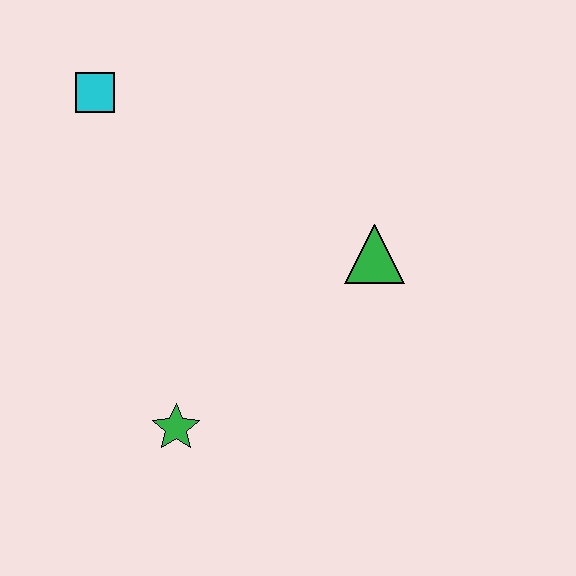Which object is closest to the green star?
The green triangle is closest to the green star.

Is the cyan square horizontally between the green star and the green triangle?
No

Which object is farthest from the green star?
The cyan square is farthest from the green star.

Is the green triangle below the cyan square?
Yes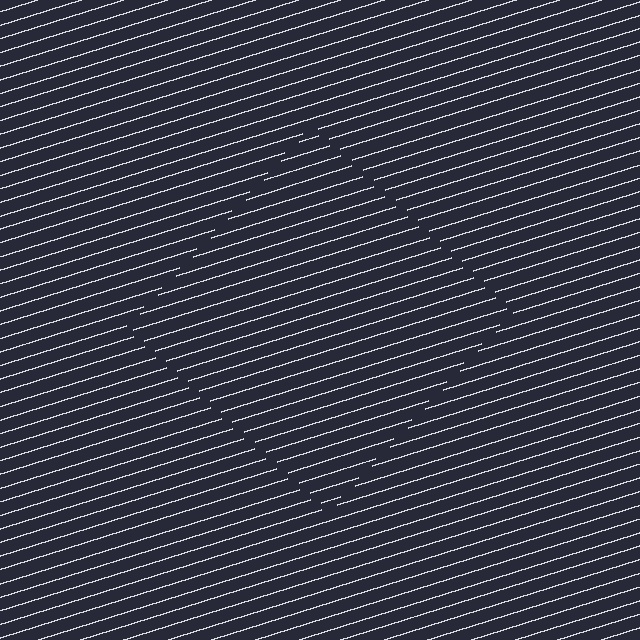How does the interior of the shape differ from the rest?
The interior of the shape contains the same grating, shifted by half a period — the contour is defined by the phase discontinuity where line-ends from the inner and outer gratings abut.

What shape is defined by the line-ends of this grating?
An illusory square. The interior of the shape contains the same grating, shifted by half a period — the contour is defined by the phase discontinuity where line-ends from the inner and outer gratings abut.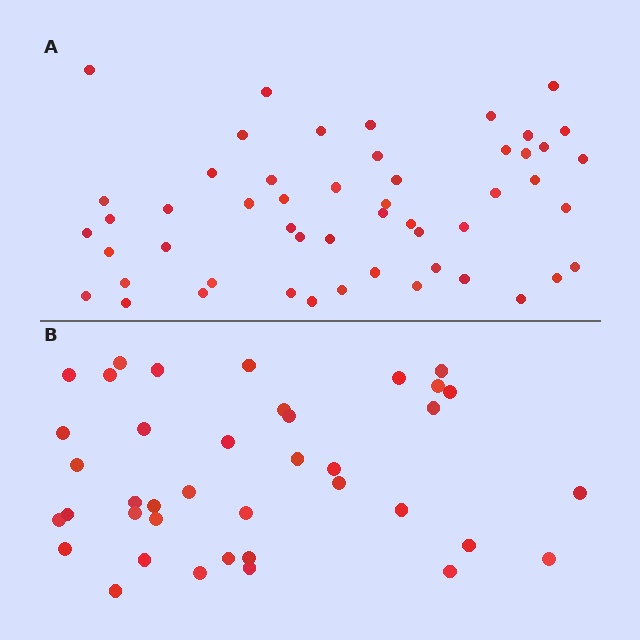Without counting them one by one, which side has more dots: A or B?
Region A (the top region) has more dots.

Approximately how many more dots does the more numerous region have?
Region A has approximately 15 more dots than region B.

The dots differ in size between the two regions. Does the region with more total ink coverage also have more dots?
No. Region B has more total ink coverage because its dots are larger, but region A actually contains more individual dots. Total area can be misleading — the number of items is what matters here.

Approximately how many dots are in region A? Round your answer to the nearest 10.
About 50 dots. (The exact count is 52, which rounds to 50.)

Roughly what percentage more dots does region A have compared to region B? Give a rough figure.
About 35% more.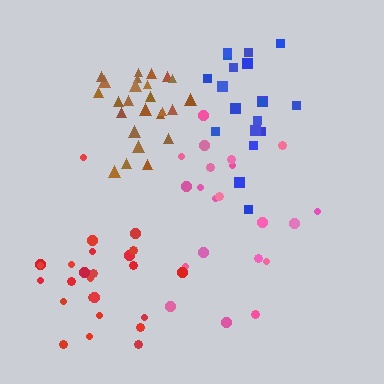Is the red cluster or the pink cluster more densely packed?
Red.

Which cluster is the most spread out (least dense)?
Pink.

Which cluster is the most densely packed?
Brown.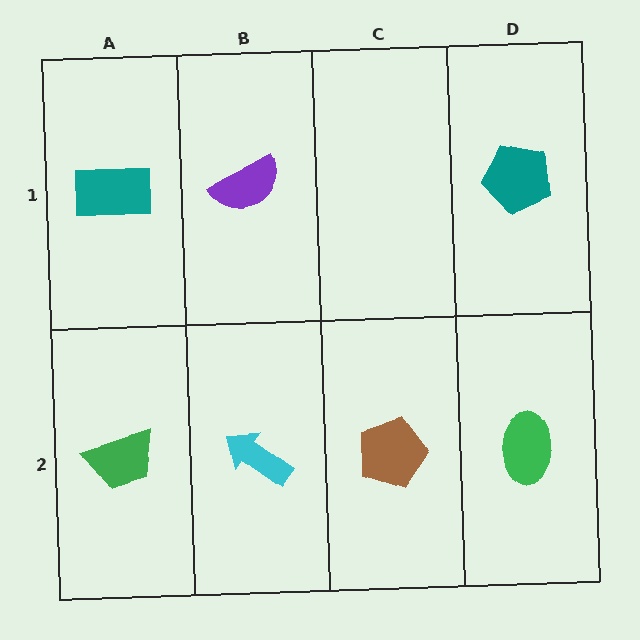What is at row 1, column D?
A teal pentagon.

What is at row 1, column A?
A teal rectangle.